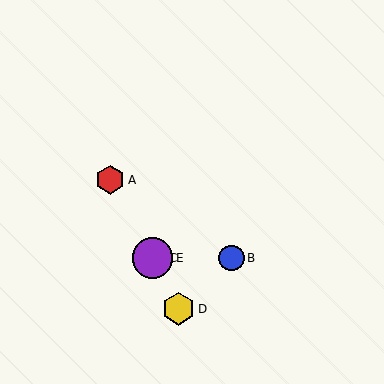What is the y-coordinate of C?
Object C is at y≈258.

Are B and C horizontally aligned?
Yes, both are at y≈258.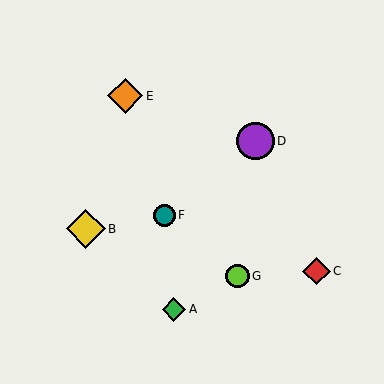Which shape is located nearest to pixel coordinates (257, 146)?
The purple circle (labeled D) at (255, 141) is nearest to that location.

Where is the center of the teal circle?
The center of the teal circle is at (165, 215).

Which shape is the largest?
The yellow diamond (labeled B) is the largest.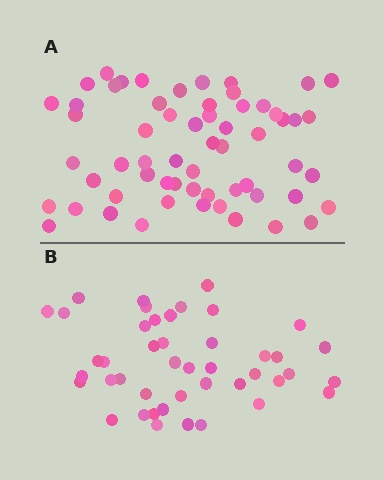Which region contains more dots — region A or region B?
Region A (the top region) has more dots.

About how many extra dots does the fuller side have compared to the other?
Region A has approximately 15 more dots than region B.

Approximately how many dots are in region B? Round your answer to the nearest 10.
About 40 dots. (The exact count is 44, which rounds to 40.)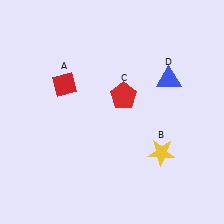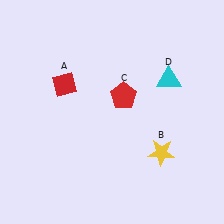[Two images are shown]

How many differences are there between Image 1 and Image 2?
There is 1 difference between the two images.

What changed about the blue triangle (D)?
In Image 1, D is blue. In Image 2, it changed to cyan.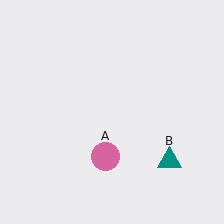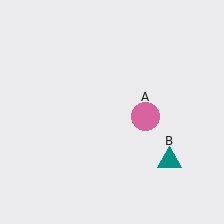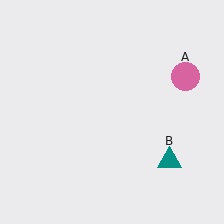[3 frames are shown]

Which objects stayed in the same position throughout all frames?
Teal triangle (object B) remained stationary.